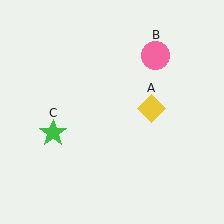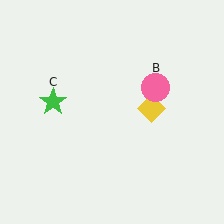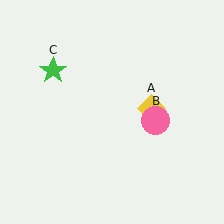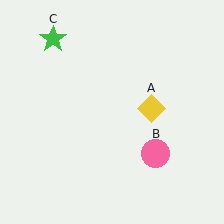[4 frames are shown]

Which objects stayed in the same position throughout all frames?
Yellow diamond (object A) remained stationary.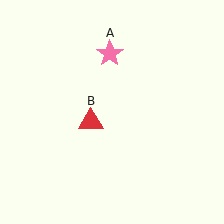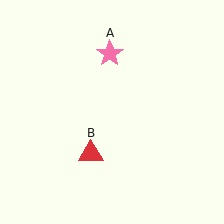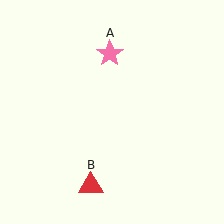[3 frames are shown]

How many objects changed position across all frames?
1 object changed position: red triangle (object B).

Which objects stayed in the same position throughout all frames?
Pink star (object A) remained stationary.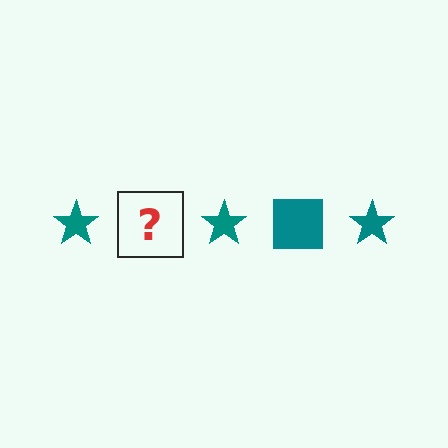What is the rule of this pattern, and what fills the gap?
The rule is that the pattern cycles through star, square shapes in teal. The gap should be filled with a teal square.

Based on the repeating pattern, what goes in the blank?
The blank should be a teal square.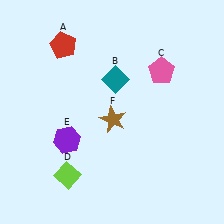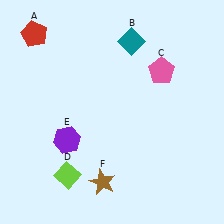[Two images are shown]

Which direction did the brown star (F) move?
The brown star (F) moved down.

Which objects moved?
The objects that moved are: the red pentagon (A), the teal diamond (B), the brown star (F).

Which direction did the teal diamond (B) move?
The teal diamond (B) moved up.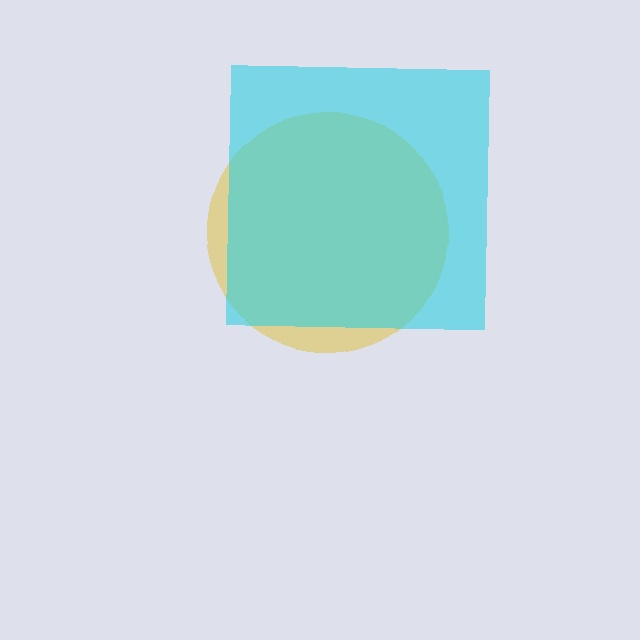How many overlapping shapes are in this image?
There are 2 overlapping shapes in the image.